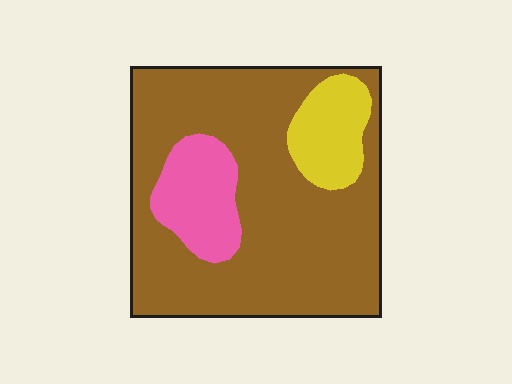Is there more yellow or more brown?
Brown.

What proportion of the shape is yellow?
Yellow covers around 10% of the shape.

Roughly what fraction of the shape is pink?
Pink covers 13% of the shape.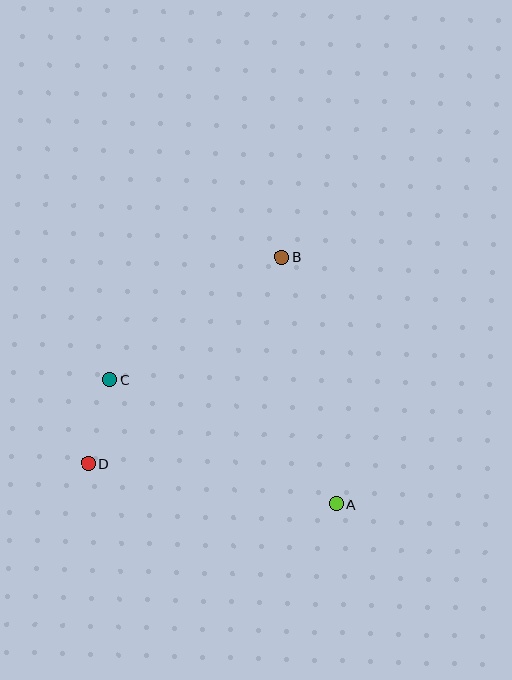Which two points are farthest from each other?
Points B and D are farthest from each other.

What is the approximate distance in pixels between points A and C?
The distance between A and C is approximately 258 pixels.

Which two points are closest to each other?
Points C and D are closest to each other.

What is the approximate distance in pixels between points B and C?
The distance between B and C is approximately 211 pixels.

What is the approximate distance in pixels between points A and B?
The distance between A and B is approximately 253 pixels.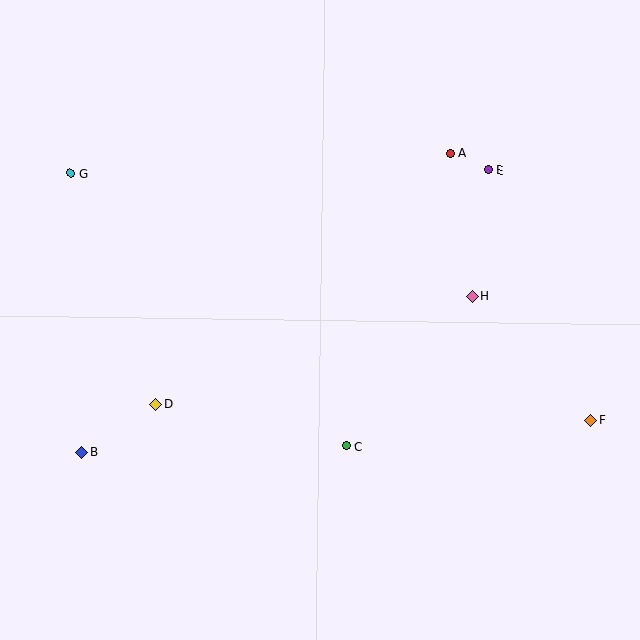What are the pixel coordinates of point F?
Point F is at (591, 420).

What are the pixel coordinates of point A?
Point A is at (451, 153).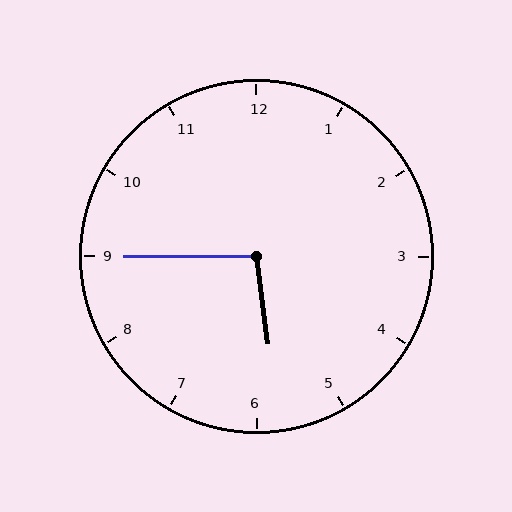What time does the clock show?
5:45.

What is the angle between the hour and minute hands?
Approximately 98 degrees.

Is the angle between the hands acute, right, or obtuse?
It is obtuse.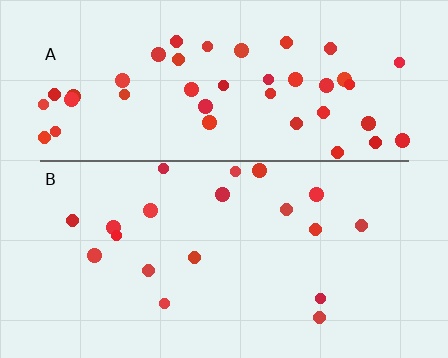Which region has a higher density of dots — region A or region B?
A (the top).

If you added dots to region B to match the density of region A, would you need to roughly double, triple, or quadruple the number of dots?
Approximately double.